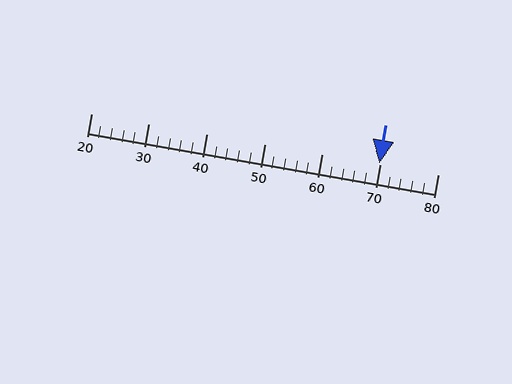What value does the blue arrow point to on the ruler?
The blue arrow points to approximately 70.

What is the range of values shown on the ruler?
The ruler shows values from 20 to 80.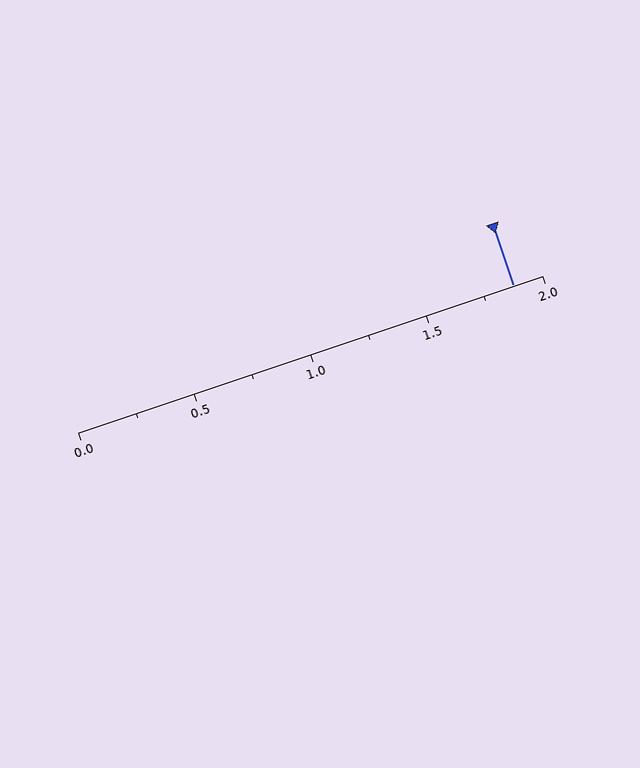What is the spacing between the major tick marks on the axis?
The major ticks are spaced 0.5 apart.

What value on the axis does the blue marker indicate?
The marker indicates approximately 1.88.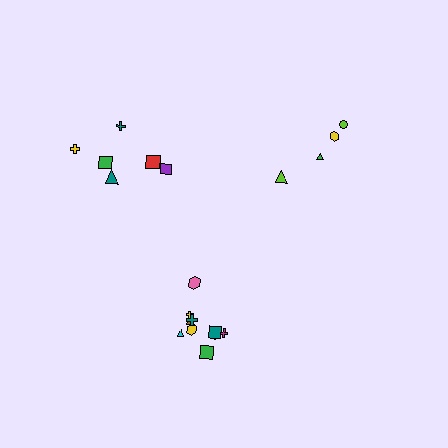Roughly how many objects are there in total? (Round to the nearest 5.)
Roughly 20 objects in total.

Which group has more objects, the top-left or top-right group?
The top-left group.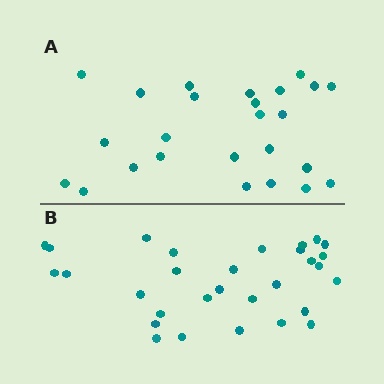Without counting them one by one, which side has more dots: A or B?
Region B (the bottom region) has more dots.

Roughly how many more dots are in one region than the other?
Region B has about 5 more dots than region A.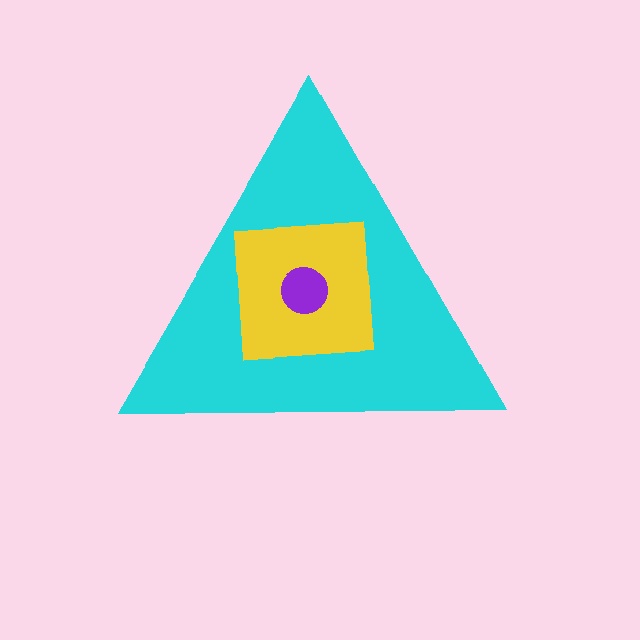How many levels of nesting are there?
3.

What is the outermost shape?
The cyan triangle.